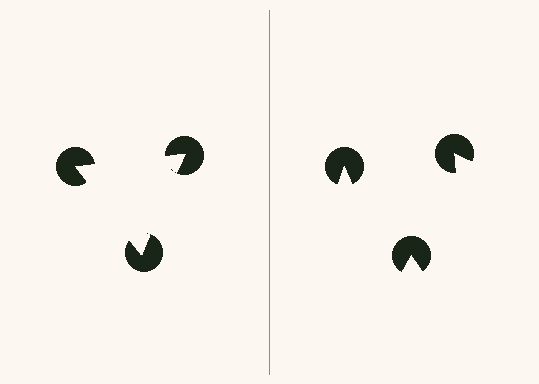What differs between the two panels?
The pac-man discs are positioned identically on both sides; only the wedge orientations differ. On the left they align to a triangle; on the right they are misaligned.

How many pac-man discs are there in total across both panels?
6 — 3 on each side.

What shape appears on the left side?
An illusory triangle.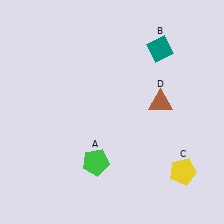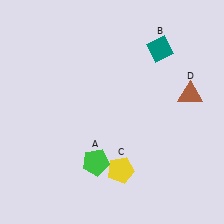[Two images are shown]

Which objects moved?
The objects that moved are: the yellow pentagon (C), the brown triangle (D).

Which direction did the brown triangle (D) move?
The brown triangle (D) moved right.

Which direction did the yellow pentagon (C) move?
The yellow pentagon (C) moved left.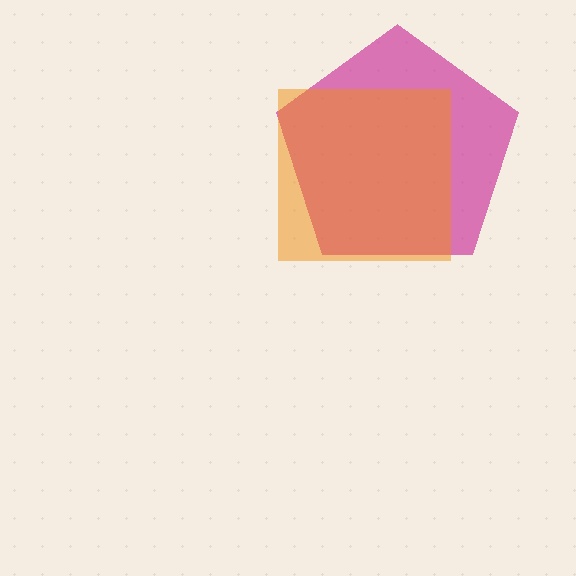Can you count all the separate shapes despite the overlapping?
Yes, there are 2 separate shapes.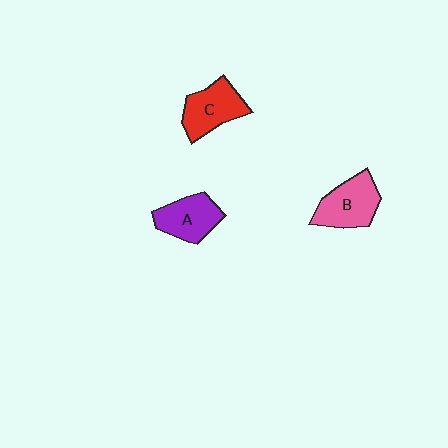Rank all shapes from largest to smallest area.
From largest to smallest: B (pink), C (red), A (purple).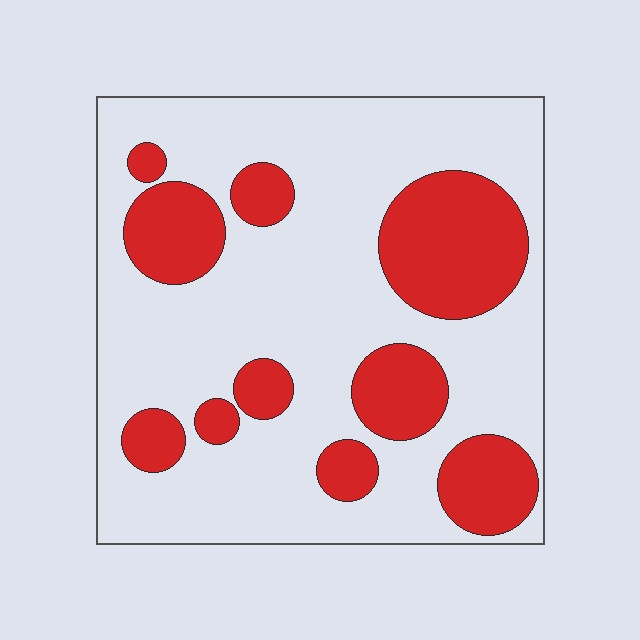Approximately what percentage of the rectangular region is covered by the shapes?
Approximately 30%.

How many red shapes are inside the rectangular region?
10.